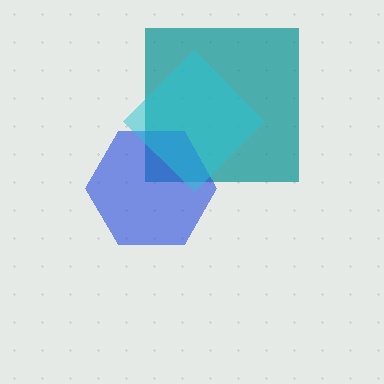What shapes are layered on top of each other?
The layered shapes are: a teal square, a blue hexagon, a cyan diamond.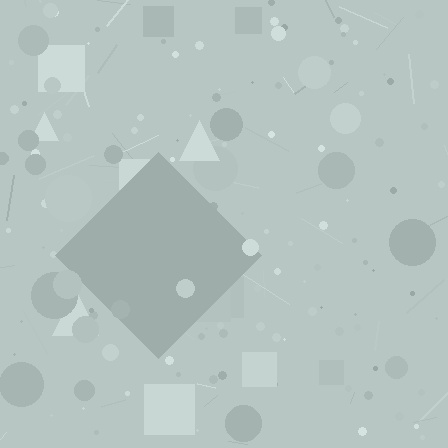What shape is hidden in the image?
A diamond is hidden in the image.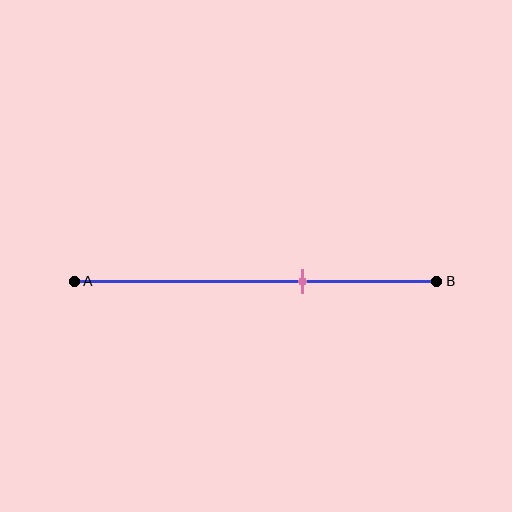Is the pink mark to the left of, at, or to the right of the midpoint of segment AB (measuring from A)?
The pink mark is to the right of the midpoint of segment AB.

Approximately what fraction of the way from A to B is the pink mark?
The pink mark is approximately 65% of the way from A to B.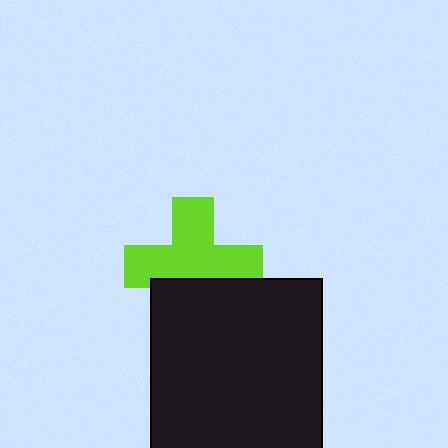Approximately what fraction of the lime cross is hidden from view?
Roughly 32% of the lime cross is hidden behind the black square.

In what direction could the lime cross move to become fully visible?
The lime cross could move up. That would shift it out from behind the black square entirely.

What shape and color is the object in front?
The object in front is a black square.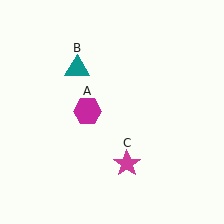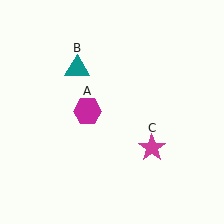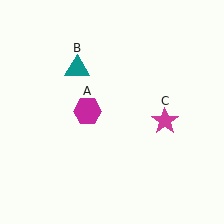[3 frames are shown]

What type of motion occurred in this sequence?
The magenta star (object C) rotated counterclockwise around the center of the scene.